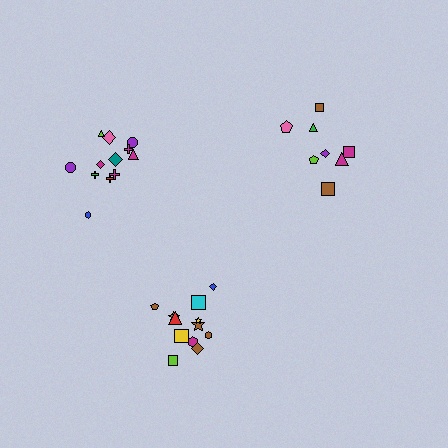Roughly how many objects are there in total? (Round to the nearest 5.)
Roughly 30 objects in total.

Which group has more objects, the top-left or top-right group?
The top-left group.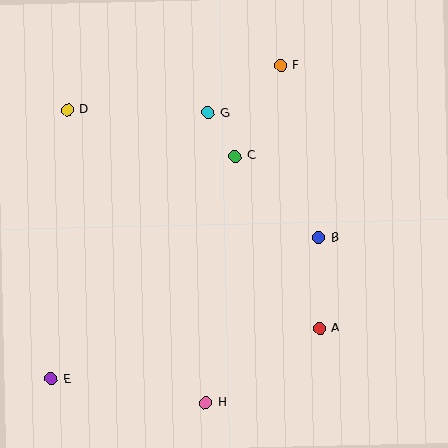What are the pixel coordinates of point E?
Point E is at (51, 379).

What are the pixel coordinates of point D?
Point D is at (68, 110).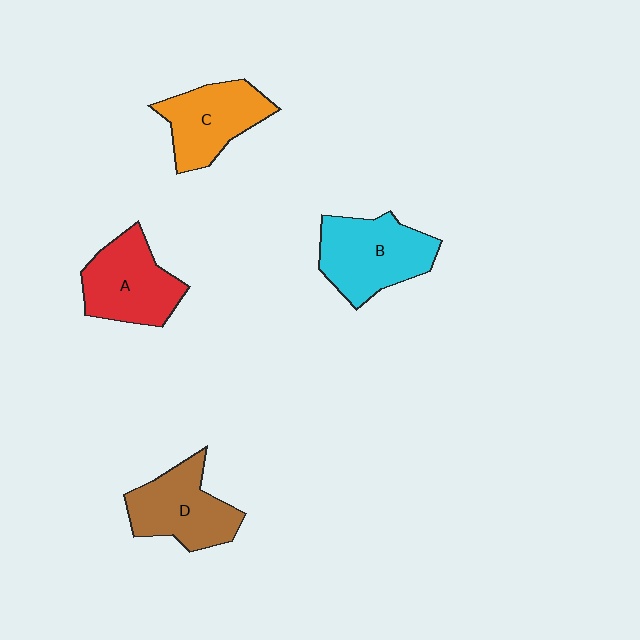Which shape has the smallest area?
Shape C (orange).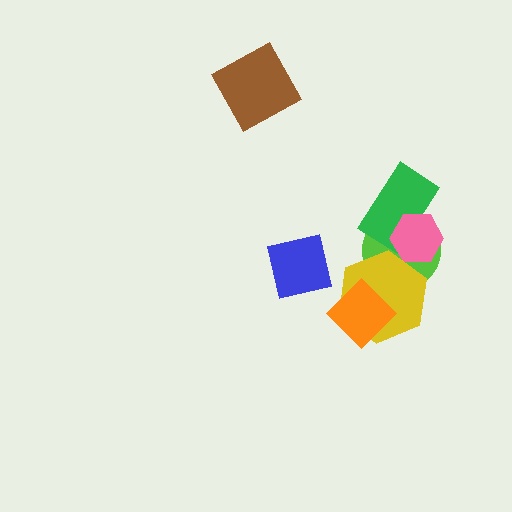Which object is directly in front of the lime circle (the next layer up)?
The green rectangle is directly in front of the lime circle.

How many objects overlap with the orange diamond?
1 object overlaps with the orange diamond.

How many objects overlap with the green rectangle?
2 objects overlap with the green rectangle.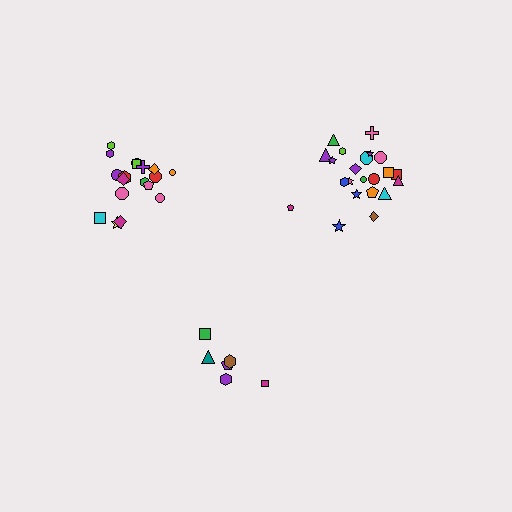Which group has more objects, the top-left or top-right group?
The top-right group.